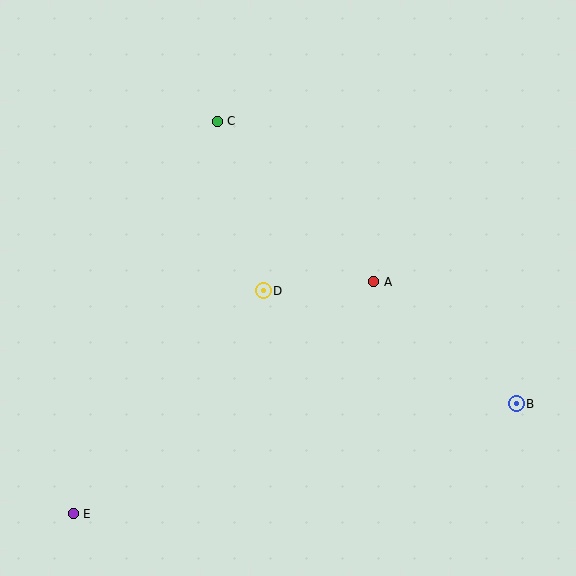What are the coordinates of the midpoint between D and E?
The midpoint between D and E is at (168, 402).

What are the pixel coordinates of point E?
Point E is at (73, 514).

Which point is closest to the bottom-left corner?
Point E is closest to the bottom-left corner.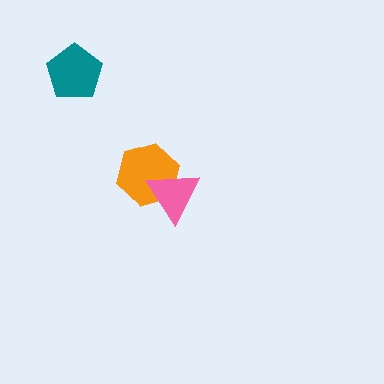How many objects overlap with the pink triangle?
1 object overlaps with the pink triangle.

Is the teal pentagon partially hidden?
No, no other shape covers it.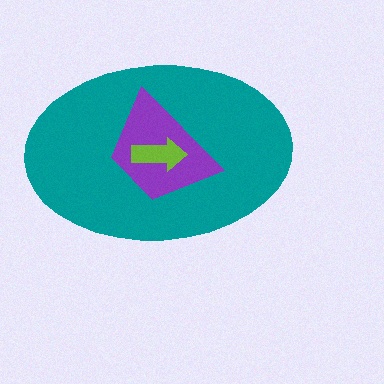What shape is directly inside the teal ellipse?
The purple trapezoid.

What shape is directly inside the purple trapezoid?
The lime arrow.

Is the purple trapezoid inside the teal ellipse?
Yes.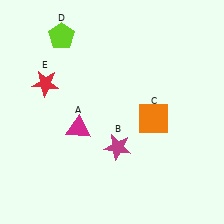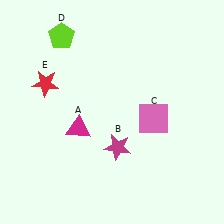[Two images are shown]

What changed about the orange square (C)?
In Image 1, C is orange. In Image 2, it changed to pink.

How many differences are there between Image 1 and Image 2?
There is 1 difference between the two images.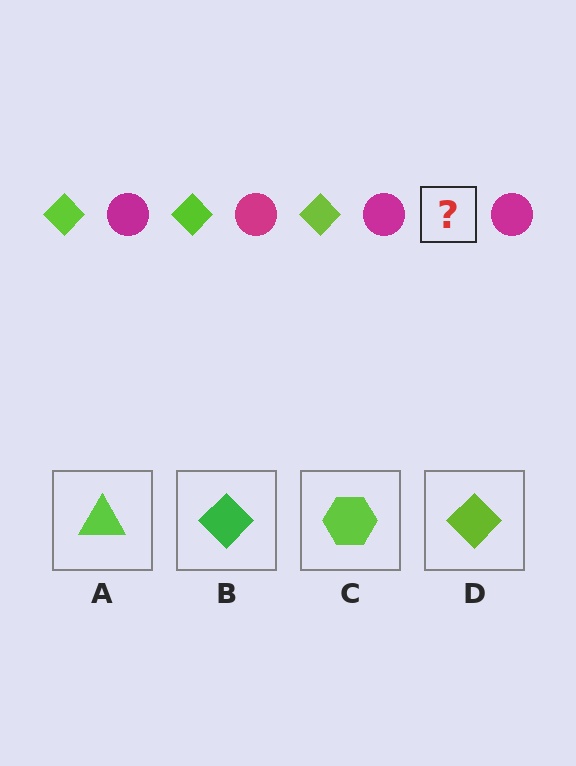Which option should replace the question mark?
Option D.